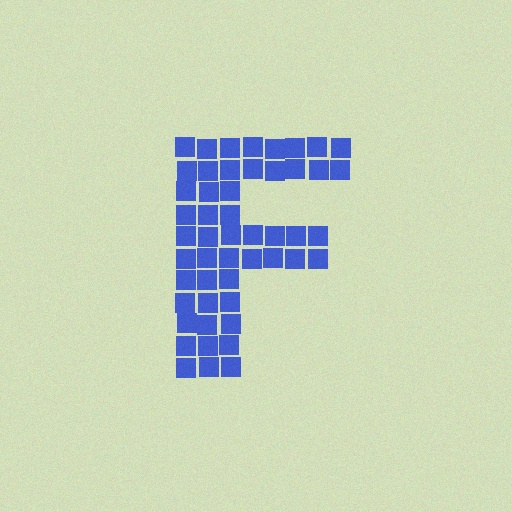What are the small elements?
The small elements are squares.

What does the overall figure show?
The overall figure shows the letter F.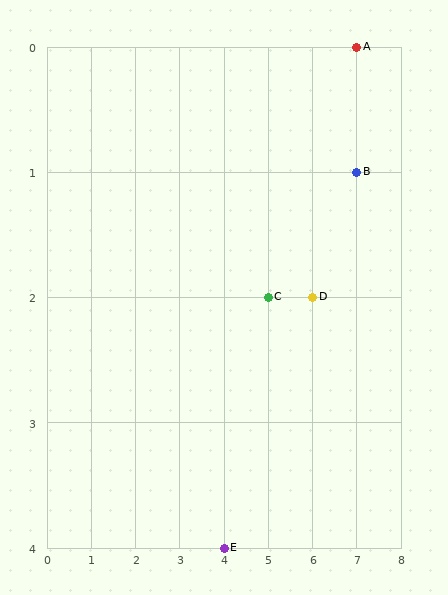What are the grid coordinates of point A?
Point A is at grid coordinates (7, 0).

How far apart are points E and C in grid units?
Points E and C are 1 column and 2 rows apart (about 2.2 grid units diagonally).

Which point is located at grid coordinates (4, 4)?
Point E is at (4, 4).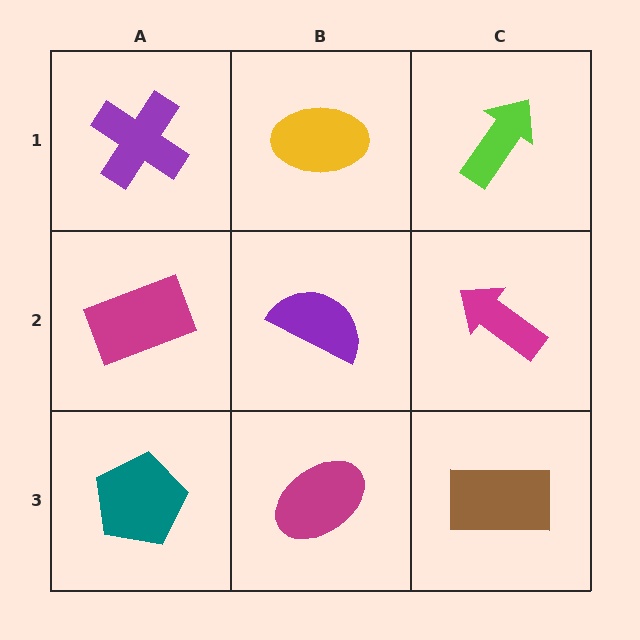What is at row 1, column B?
A yellow ellipse.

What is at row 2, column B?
A purple semicircle.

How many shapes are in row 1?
3 shapes.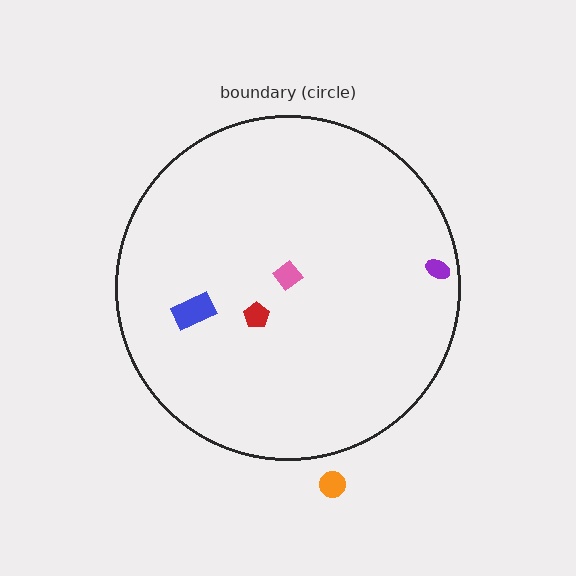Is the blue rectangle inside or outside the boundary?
Inside.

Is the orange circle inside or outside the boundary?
Outside.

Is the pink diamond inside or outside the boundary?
Inside.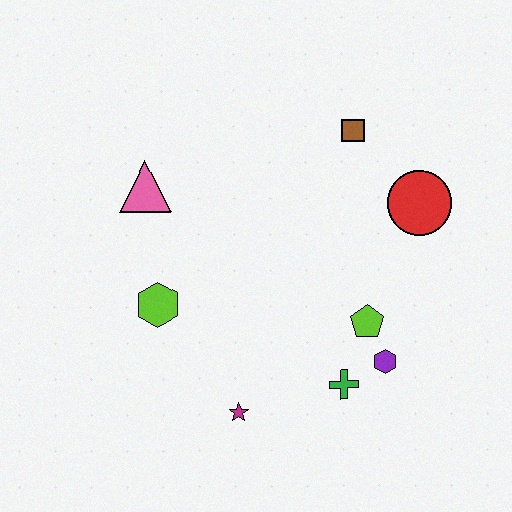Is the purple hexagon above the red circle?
No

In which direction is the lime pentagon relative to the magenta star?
The lime pentagon is to the right of the magenta star.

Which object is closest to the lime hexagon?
The pink triangle is closest to the lime hexagon.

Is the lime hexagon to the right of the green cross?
No